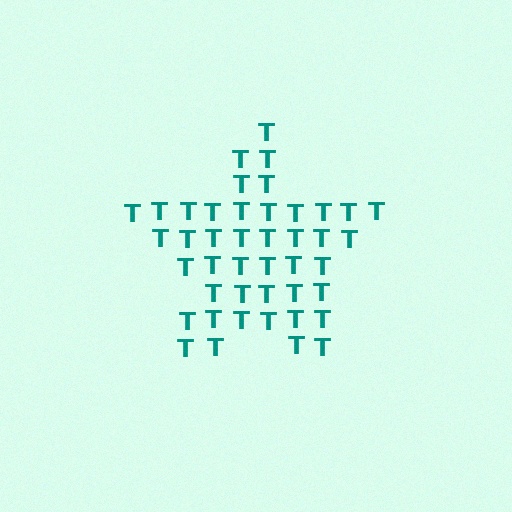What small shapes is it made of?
It is made of small letter T's.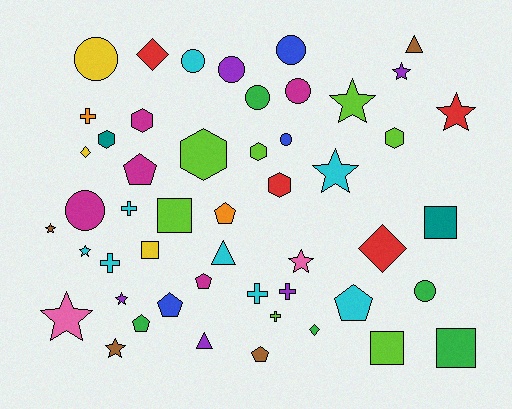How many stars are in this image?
There are 10 stars.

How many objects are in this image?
There are 50 objects.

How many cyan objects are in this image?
There are 8 cyan objects.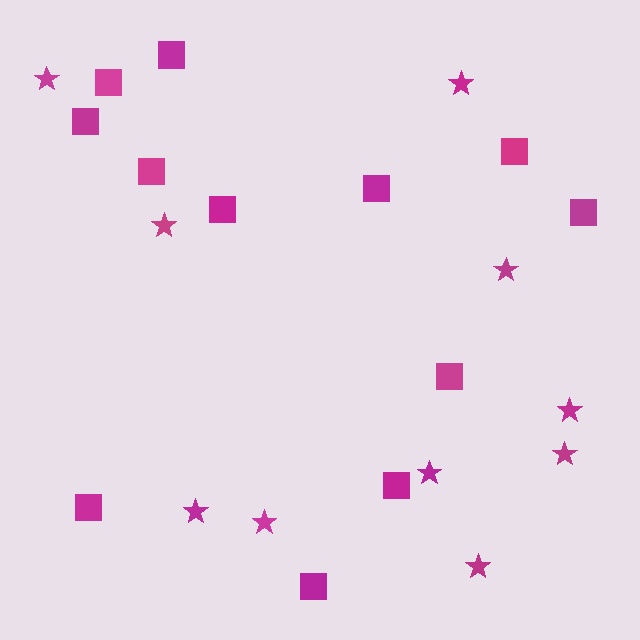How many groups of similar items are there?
There are 2 groups: one group of stars (10) and one group of squares (12).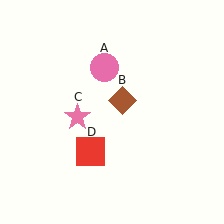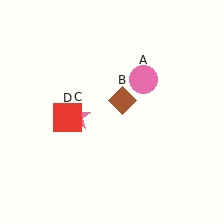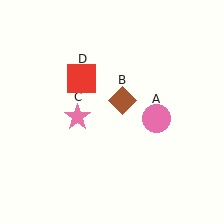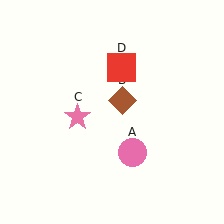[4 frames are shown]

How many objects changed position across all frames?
2 objects changed position: pink circle (object A), red square (object D).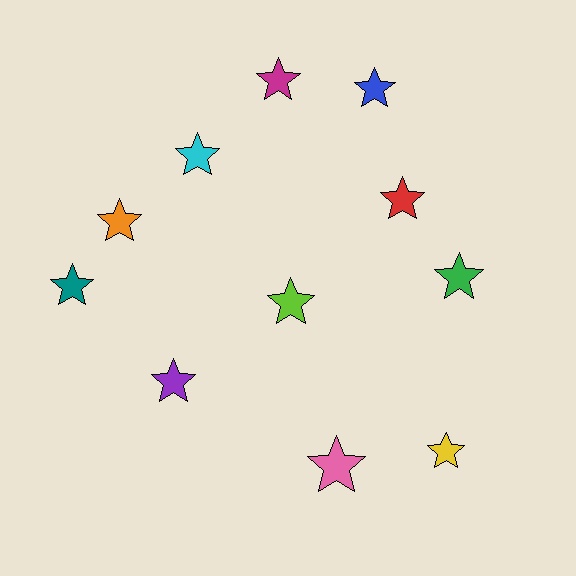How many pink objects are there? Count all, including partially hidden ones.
There is 1 pink object.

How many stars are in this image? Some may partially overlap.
There are 11 stars.